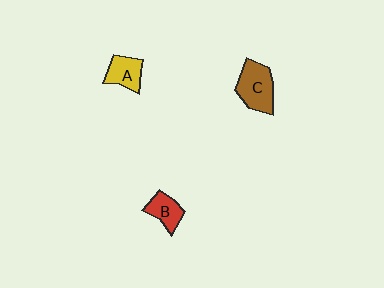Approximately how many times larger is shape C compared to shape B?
Approximately 1.6 times.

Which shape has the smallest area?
Shape B (red).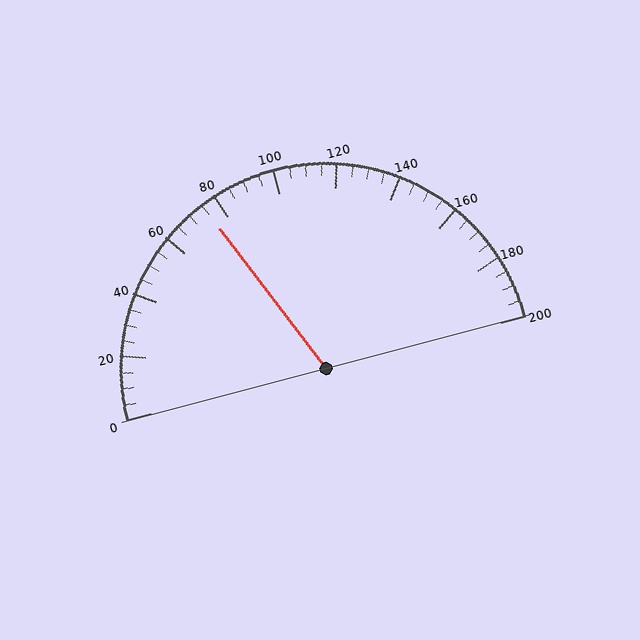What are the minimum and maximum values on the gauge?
The gauge ranges from 0 to 200.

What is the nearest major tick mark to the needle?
The nearest major tick mark is 80.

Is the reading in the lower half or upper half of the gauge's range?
The reading is in the lower half of the range (0 to 200).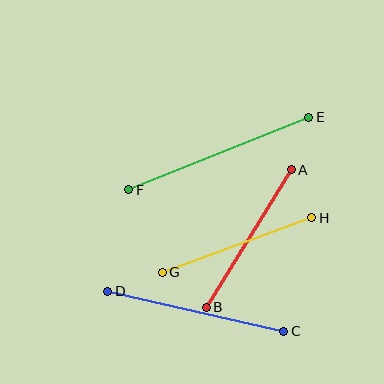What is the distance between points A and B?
The distance is approximately 162 pixels.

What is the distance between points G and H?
The distance is approximately 159 pixels.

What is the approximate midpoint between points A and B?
The midpoint is at approximately (249, 238) pixels.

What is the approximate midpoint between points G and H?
The midpoint is at approximately (237, 245) pixels.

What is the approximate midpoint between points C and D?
The midpoint is at approximately (196, 311) pixels.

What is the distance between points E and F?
The distance is approximately 194 pixels.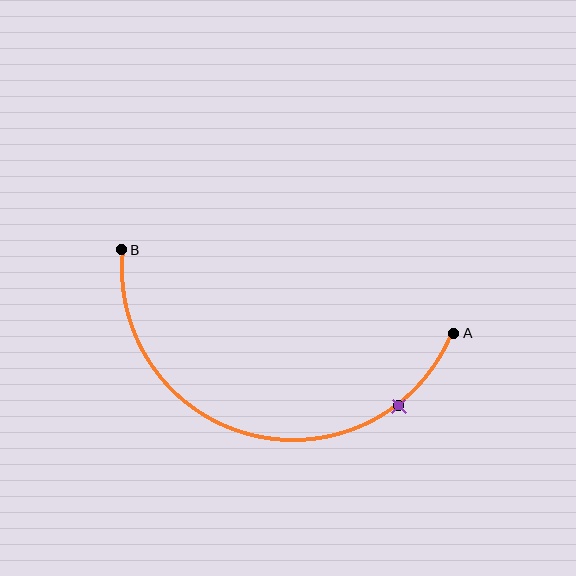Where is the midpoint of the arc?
The arc midpoint is the point on the curve farthest from the straight line joining A and B. It sits below that line.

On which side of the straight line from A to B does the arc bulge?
The arc bulges below the straight line connecting A and B.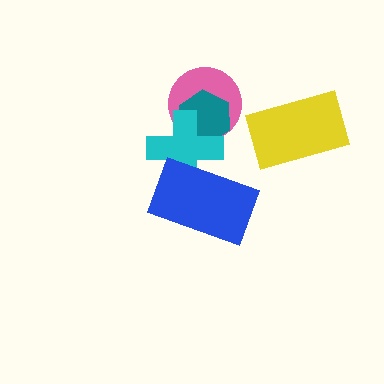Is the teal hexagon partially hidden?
Yes, it is partially covered by another shape.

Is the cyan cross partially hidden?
Yes, it is partially covered by another shape.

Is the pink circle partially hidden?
Yes, it is partially covered by another shape.